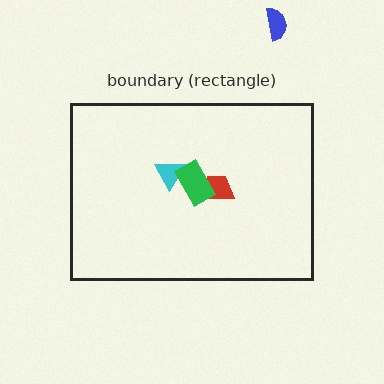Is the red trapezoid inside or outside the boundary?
Inside.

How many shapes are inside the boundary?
3 inside, 1 outside.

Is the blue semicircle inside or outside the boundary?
Outside.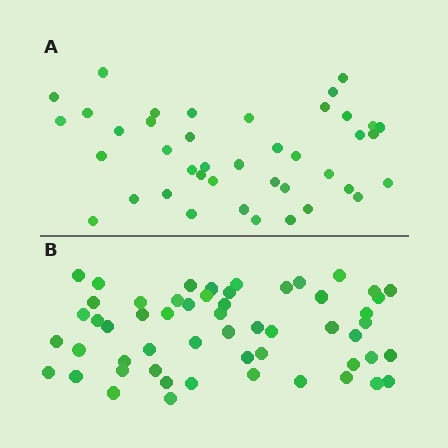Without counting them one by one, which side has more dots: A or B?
Region B (the bottom region) has more dots.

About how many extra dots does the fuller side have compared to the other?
Region B has approximately 15 more dots than region A.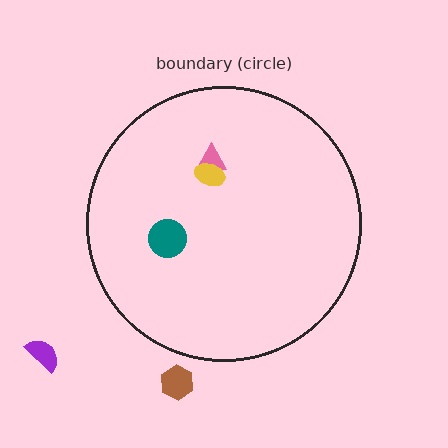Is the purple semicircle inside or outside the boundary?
Outside.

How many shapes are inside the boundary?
3 inside, 2 outside.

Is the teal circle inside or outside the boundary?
Inside.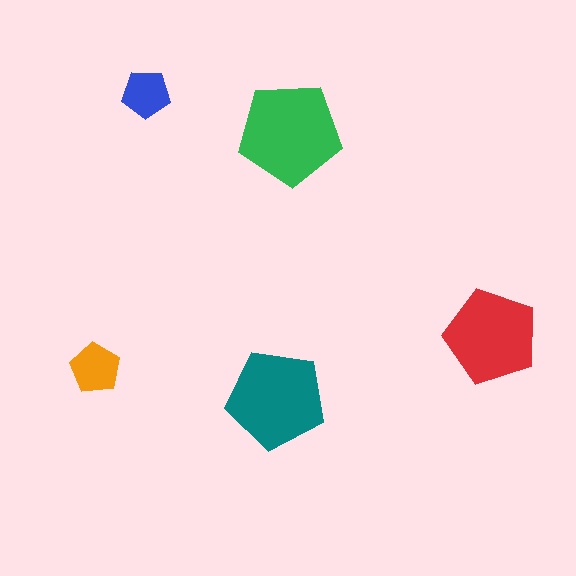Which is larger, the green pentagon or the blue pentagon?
The green one.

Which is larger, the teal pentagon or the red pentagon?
The teal one.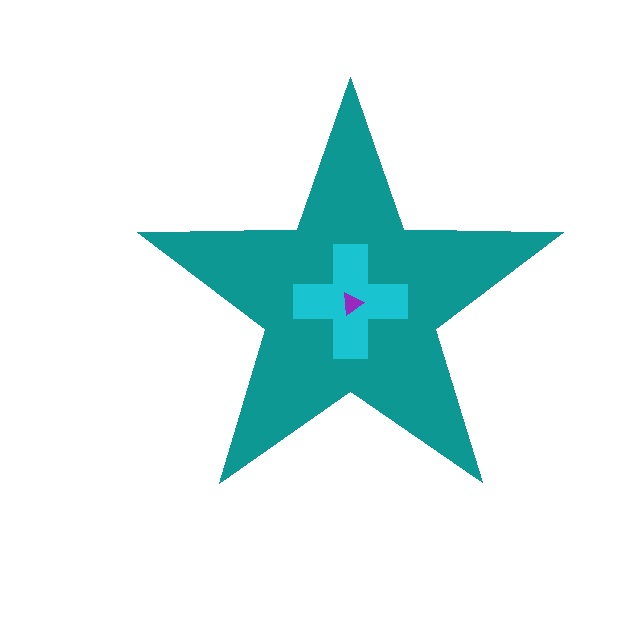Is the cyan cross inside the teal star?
Yes.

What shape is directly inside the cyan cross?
The purple triangle.